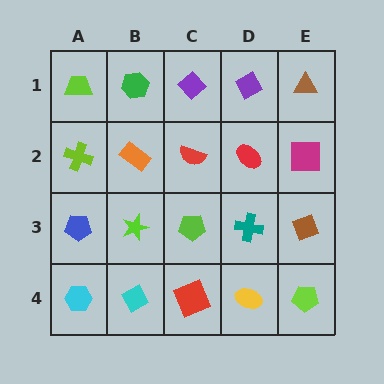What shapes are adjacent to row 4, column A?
A blue pentagon (row 3, column A), a cyan diamond (row 4, column B).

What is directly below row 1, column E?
A magenta square.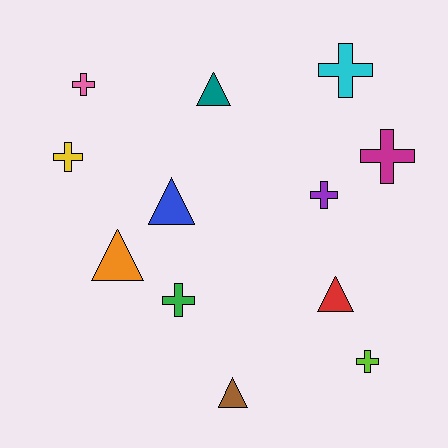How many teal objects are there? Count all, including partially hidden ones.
There is 1 teal object.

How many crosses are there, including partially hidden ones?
There are 7 crosses.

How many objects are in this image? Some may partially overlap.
There are 12 objects.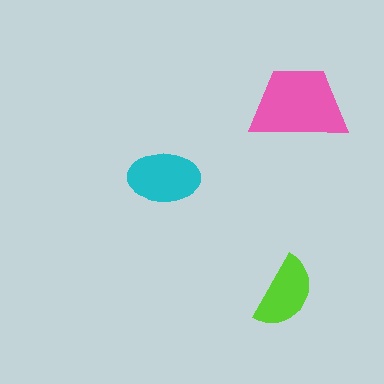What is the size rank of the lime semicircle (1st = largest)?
3rd.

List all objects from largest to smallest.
The pink trapezoid, the cyan ellipse, the lime semicircle.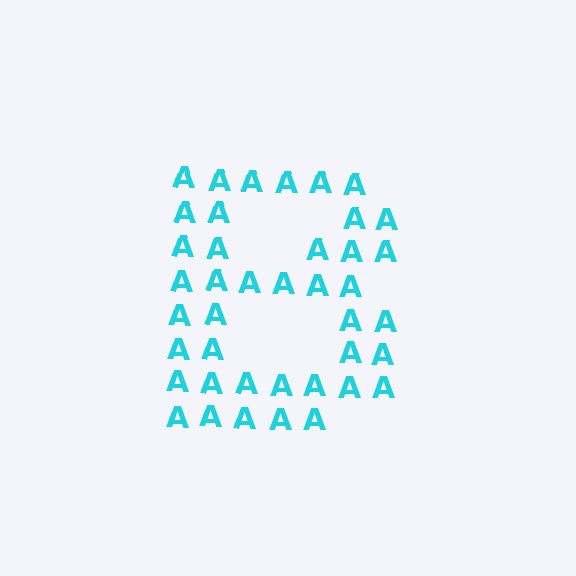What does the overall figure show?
The overall figure shows the letter B.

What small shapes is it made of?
It is made of small letter A's.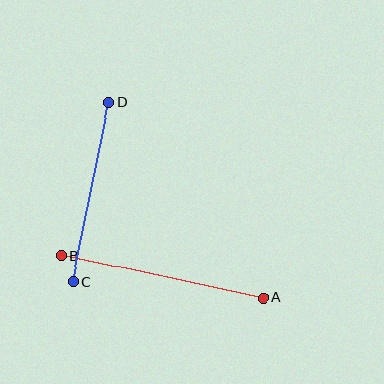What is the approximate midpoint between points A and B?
The midpoint is at approximately (162, 277) pixels.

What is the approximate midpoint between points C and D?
The midpoint is at approximately (91, 192) pixels.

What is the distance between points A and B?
The distance is approximately 205 pixels.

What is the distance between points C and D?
The distance is approximately 183 pixels.